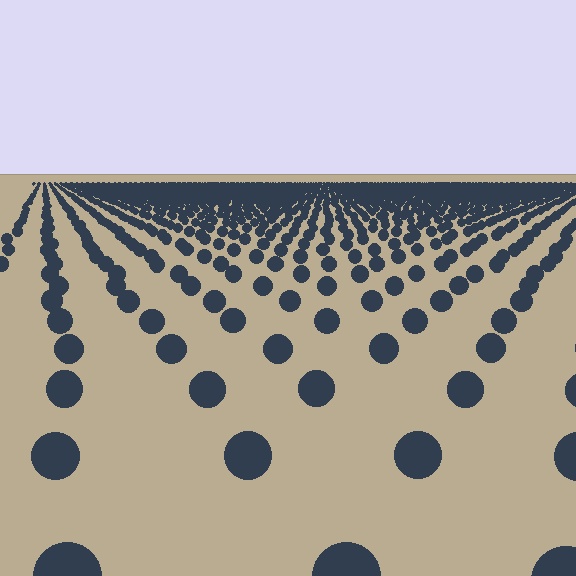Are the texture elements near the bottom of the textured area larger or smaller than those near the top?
Larger. Near the bottom, elements are closer to the viewer and appear at a bigger on-screen size.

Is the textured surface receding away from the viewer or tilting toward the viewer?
The surface is receding away from the viewer. Texture elements get smaller and denser toward the top.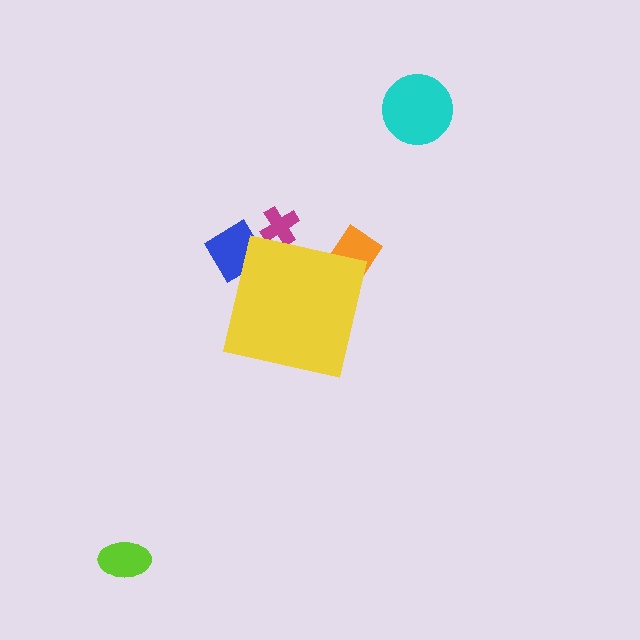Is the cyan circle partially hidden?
No, the cyan circle is fully visible.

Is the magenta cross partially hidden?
Yes, the magenta cross is partially hidden behind the yellow square.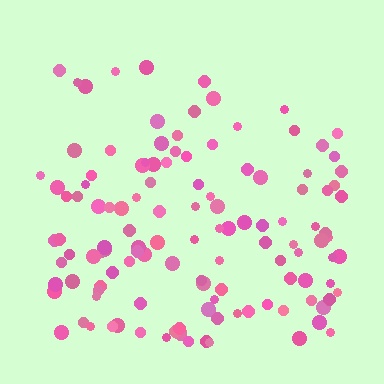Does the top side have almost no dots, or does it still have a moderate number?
Still a moderate number, just noticeably fewer than the bottom.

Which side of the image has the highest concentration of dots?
The bottom.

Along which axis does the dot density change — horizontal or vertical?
Vertical.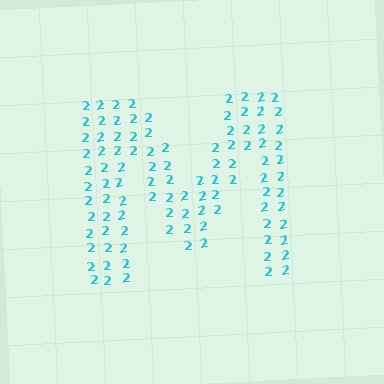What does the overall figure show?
The overall figure shows the letter M.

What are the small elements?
The small elements are digit 2's.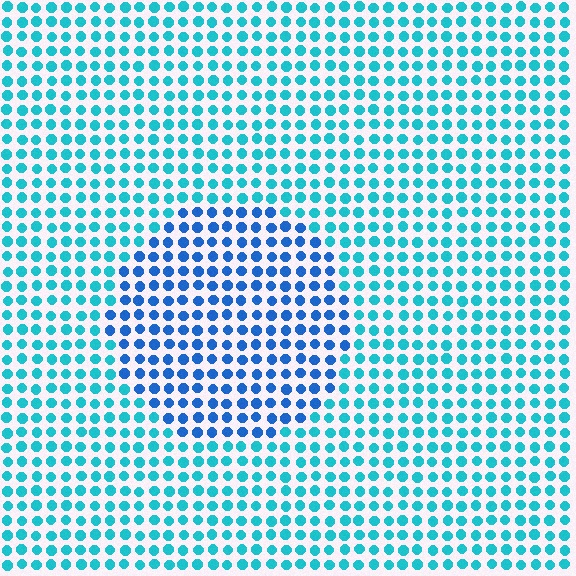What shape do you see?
I see a circle.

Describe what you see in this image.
The image is filled with small cyan elements in a uniform arrangement. A circle-shaped region is visible where the elements are tinted to a slightly different hue, forming a subtle color boundary.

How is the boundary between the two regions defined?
The boundary is defined purely by a slight shift in hue (about 32 degrees). Spacing, size, and orientation are identical on both sides.